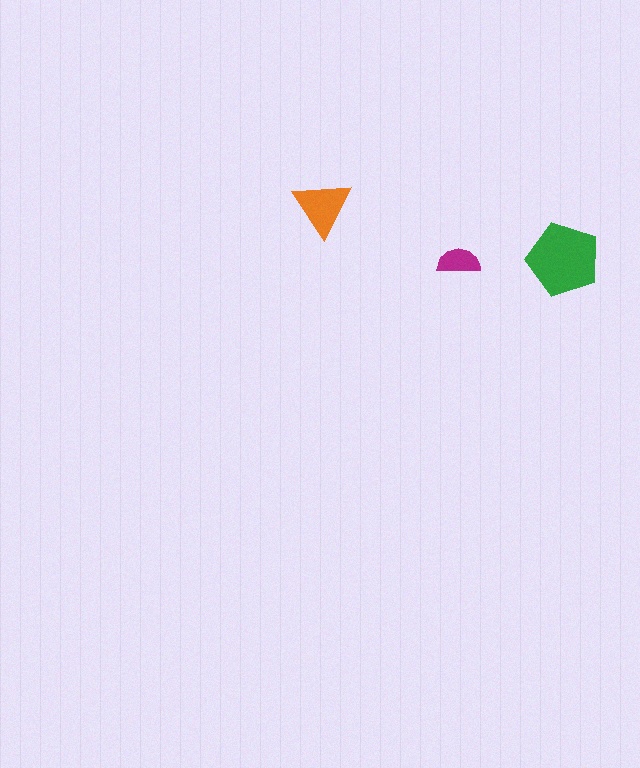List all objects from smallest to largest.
The magenta semicircle, the orange triangle, the green pentagon.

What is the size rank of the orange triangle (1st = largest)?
2nd.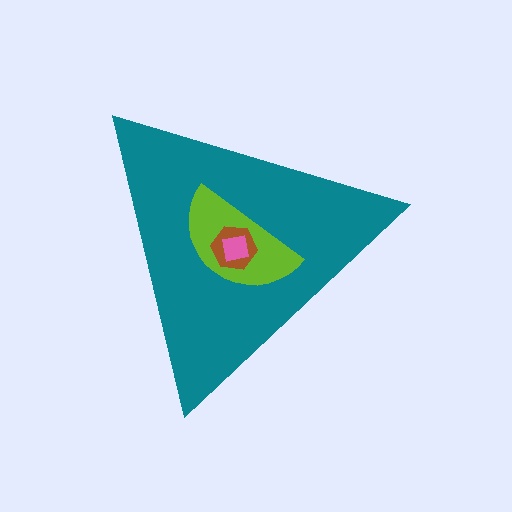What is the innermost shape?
The pink square.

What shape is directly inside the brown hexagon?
The pink square.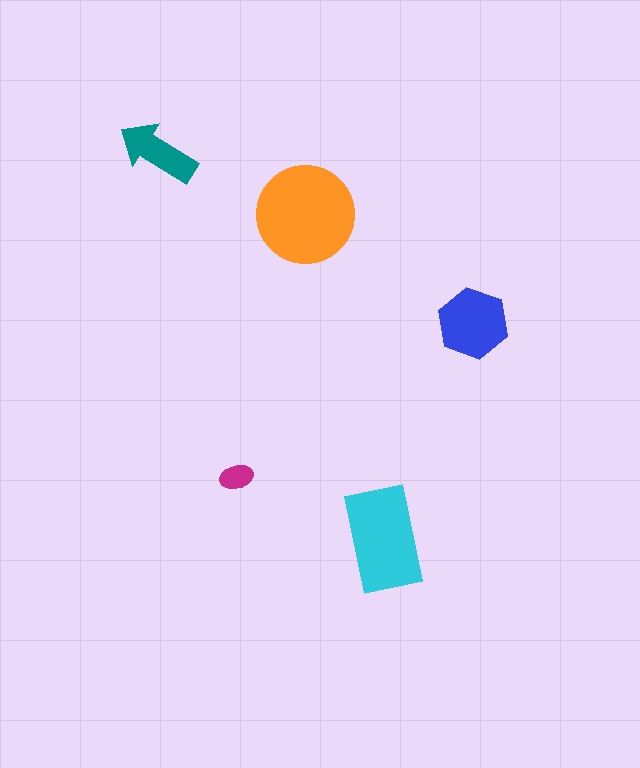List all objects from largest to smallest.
The orange circle, the cyan rectangle, the blue hexagon, the teal arrow, the magenta ellipse.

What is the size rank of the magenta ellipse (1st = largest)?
5th.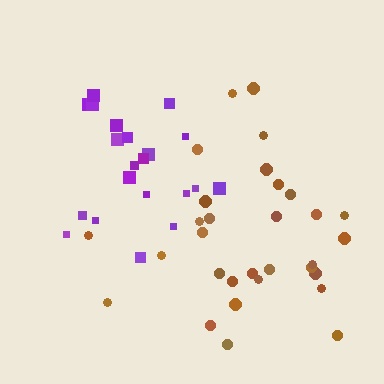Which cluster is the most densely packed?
Purple.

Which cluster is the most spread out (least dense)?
Brown.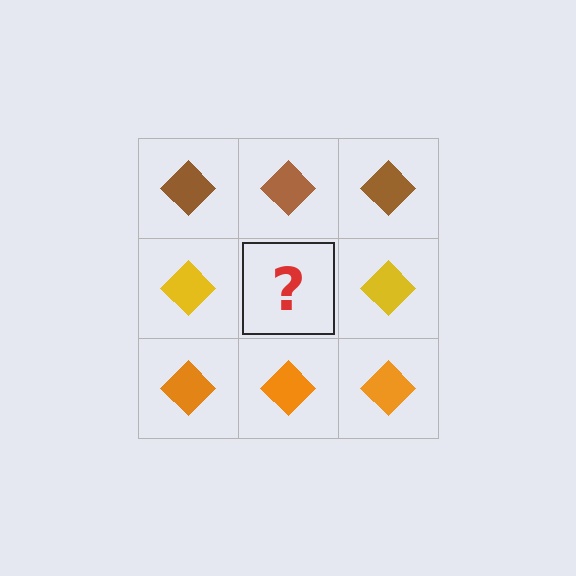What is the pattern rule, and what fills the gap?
The rule is that each row has a consistent color. The gap should be filled with a yellow diamond.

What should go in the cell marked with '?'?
The missing cell should contain a yellow diamond.